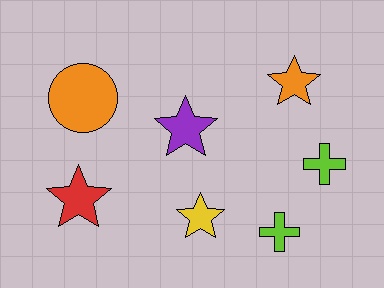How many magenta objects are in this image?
There are no magenta objects.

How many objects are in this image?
There are 7 objects.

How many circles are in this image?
There is 1 circle.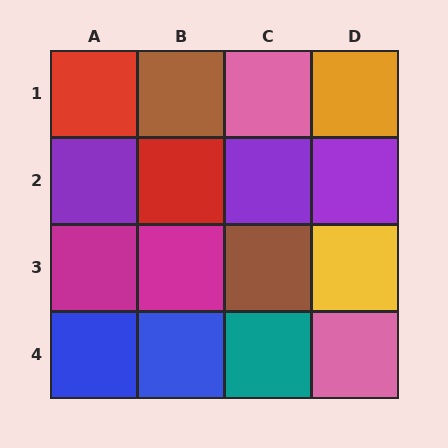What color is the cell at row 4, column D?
Pink.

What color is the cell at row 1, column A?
Red.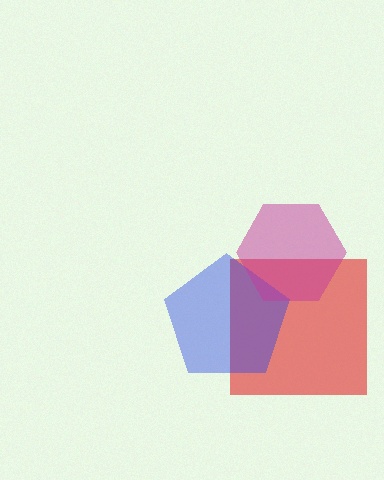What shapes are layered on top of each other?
The layered shapes are: a red square, a blue pentagon, a magenta hexagon.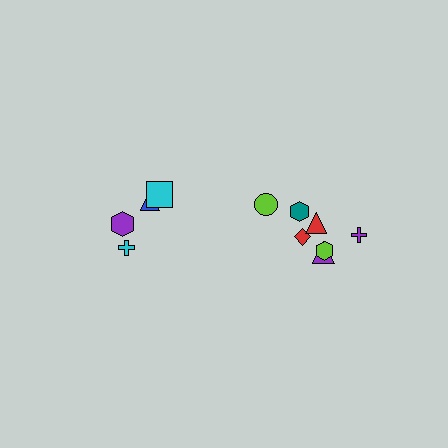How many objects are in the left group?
There are 4 objects.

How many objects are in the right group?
There are 7 objects.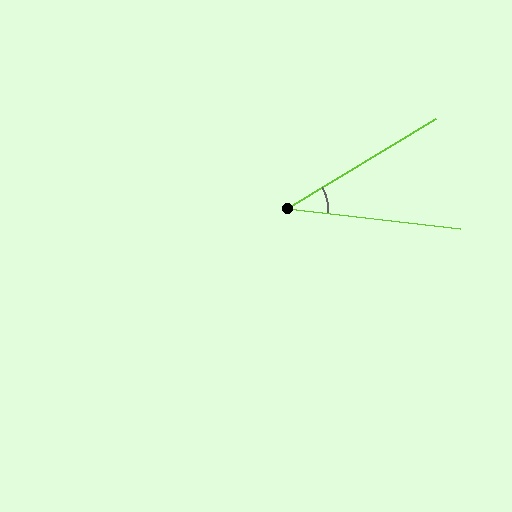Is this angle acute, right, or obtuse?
It is acute.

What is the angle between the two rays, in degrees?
Approximately 38 degrees.